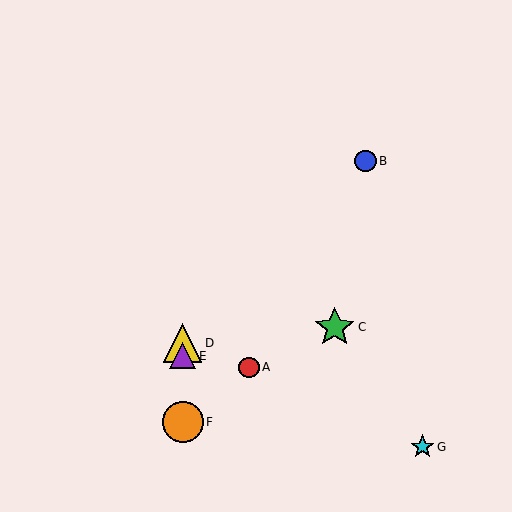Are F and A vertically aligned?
No, F is at x≈183 and A is at x≈249.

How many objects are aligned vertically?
3 objects (D, E, F) are aligned vertically.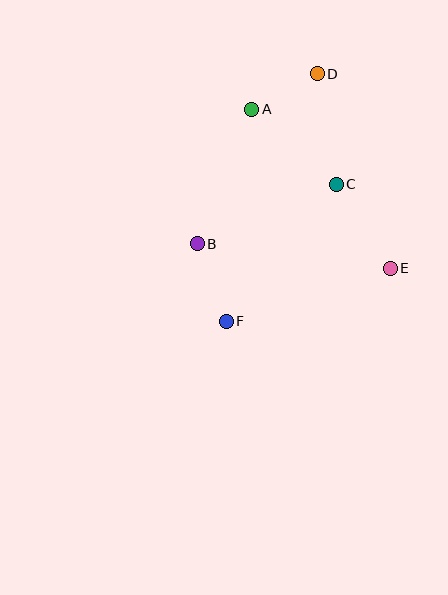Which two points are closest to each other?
Points A and D are closest to each other.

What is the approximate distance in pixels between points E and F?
The distance between E and F is approximately 172 pixels.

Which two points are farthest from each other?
Points D and F are farthest from each other.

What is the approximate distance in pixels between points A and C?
The distance between A and C is approximately 113 pixels.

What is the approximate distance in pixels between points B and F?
The distance between B and F is approximately 83 pixels.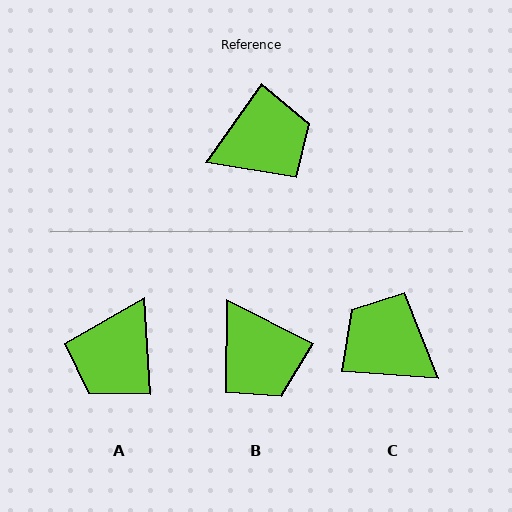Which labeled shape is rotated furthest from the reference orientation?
A, about 141 degrees away.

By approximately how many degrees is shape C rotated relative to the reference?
Approximately 121 degrees counter-clockwise.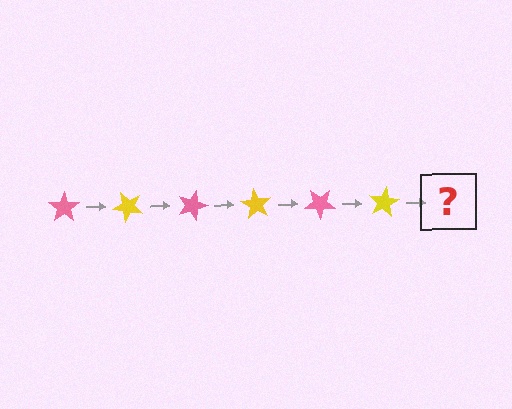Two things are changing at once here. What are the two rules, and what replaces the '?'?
The two rules are that it rotates 45 degrees each step and the color cycles through pink and yellow. The '?' should be a pink star, rotated 270 degrees from the start.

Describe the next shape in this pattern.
It should be a pink star, rotated 270 degrees from the start.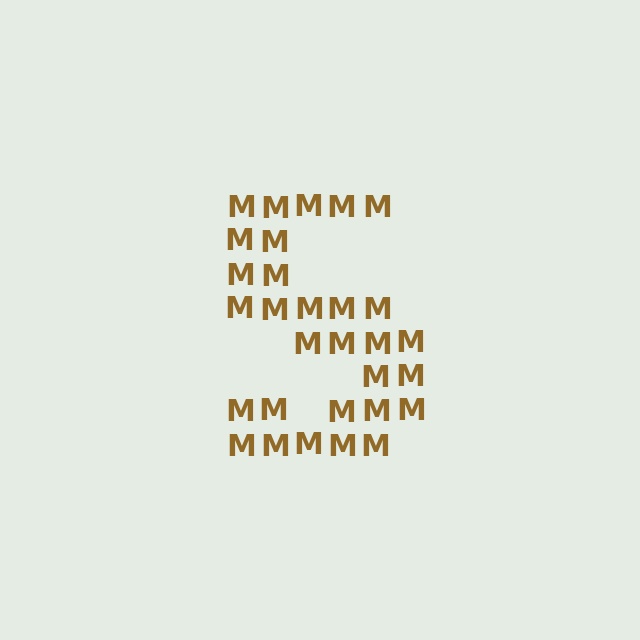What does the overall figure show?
The overall figure shows the letter S.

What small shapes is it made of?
It is made of small letter M's.